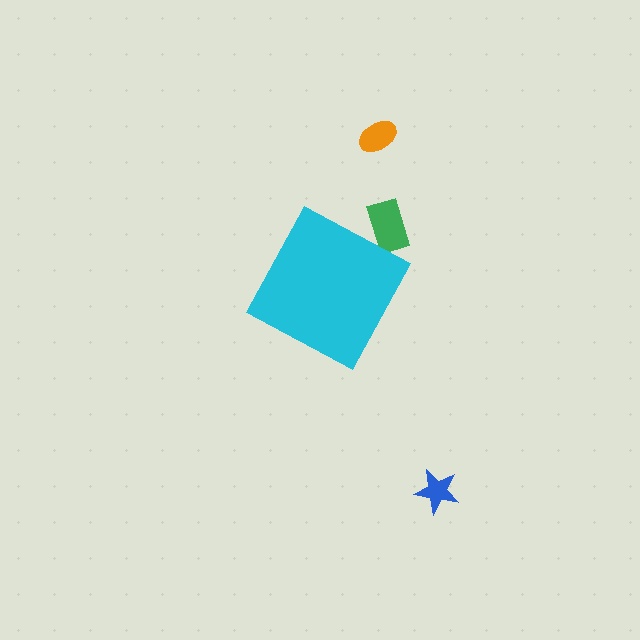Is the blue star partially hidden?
No, the blue star is fully visible.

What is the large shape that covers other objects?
A cyan diamond.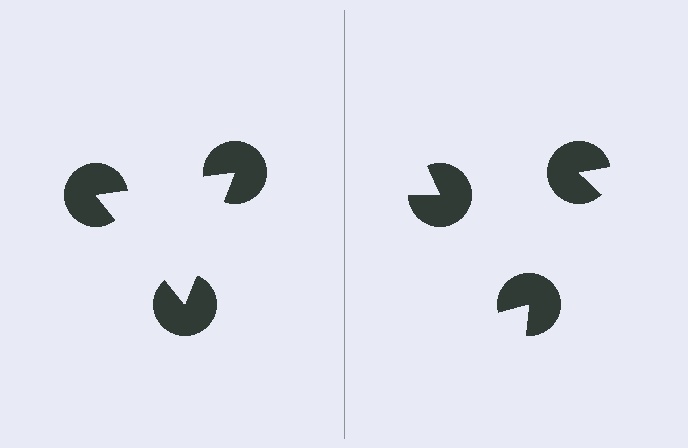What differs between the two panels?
The pac-man discs are positioned identically on both sides; only the wedge orientations differ. On the left they align to a triangle; on the right they are misaligned.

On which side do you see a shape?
An illusory triangle appears on the left side. On the right side the wedge cuts are rotated, so no coherent shape forms.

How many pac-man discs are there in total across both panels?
6 — 3 on each side.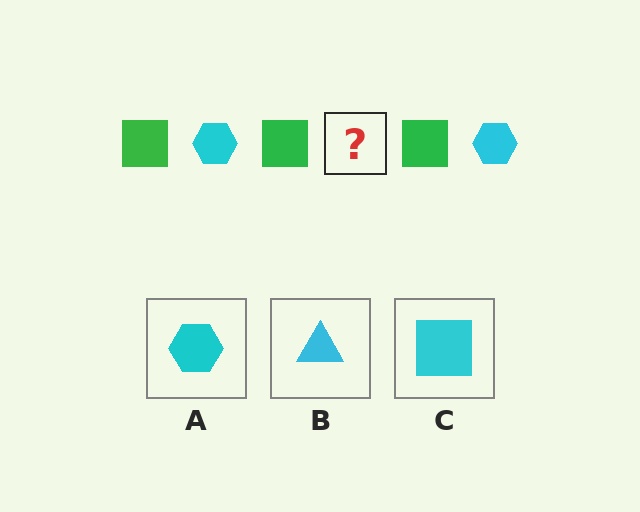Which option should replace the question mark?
Option A.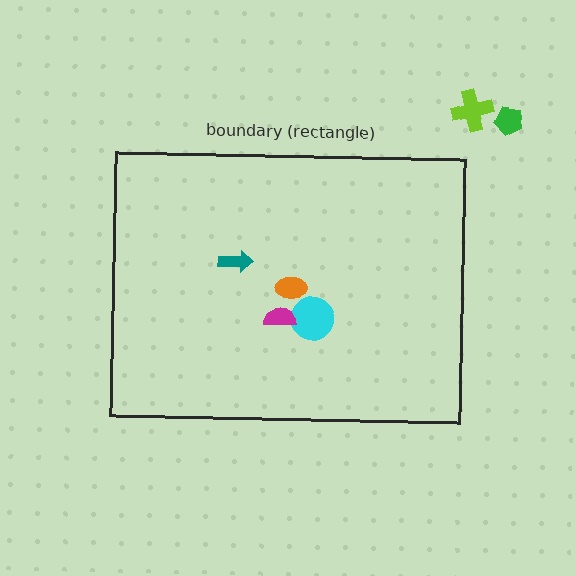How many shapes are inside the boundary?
4 inside, 2 outside.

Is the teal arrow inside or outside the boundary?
Inside.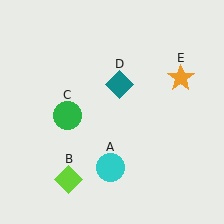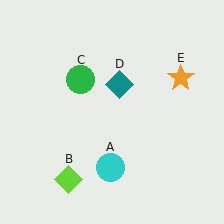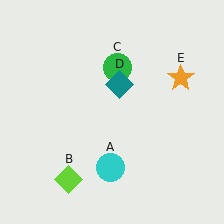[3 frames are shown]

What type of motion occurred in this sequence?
The green circle (object C) rotated clockwise around the center of the scene.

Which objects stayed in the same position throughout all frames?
Cyan circle (object A) and lime diamond (object B) and teal diamond (object D) and orange star (object E) remained stationary.